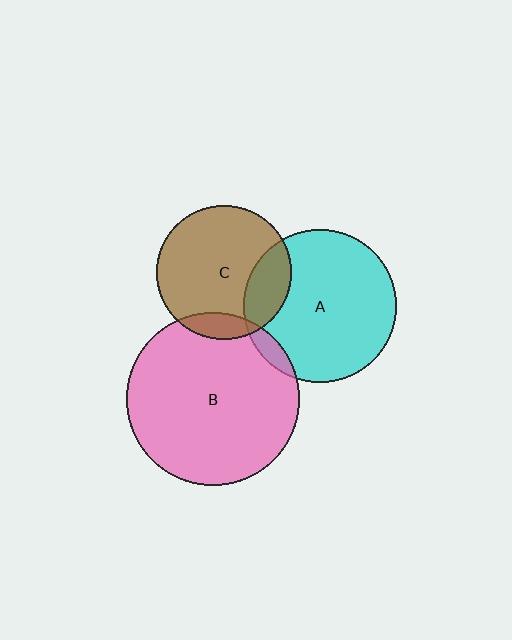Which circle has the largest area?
Circle B (pink).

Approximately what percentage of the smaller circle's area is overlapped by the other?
Approximately 5%.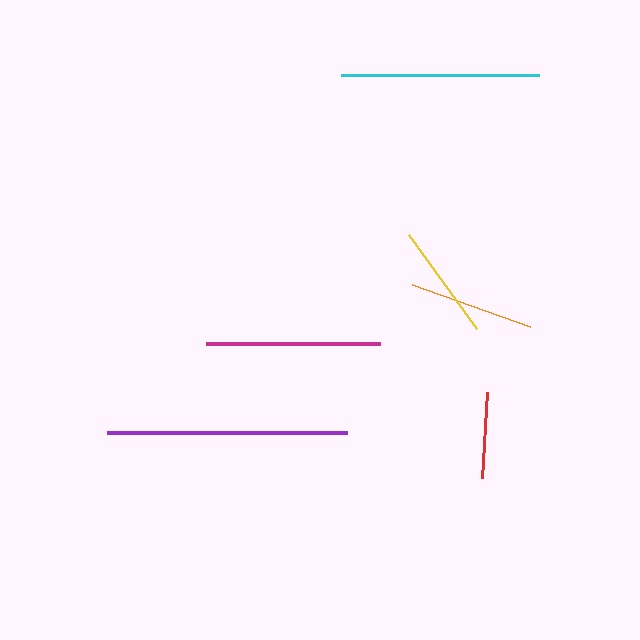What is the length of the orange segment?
The orange segment is approximately 125 pixels long.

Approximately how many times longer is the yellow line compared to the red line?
The yellow line is approximately 1.4 times the length of the red line.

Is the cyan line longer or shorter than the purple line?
The purple line is longer than the cyan line.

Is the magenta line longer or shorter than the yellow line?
The magenta line is longer than the yellow line.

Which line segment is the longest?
The purple line is the longest at approximately 240 pixels.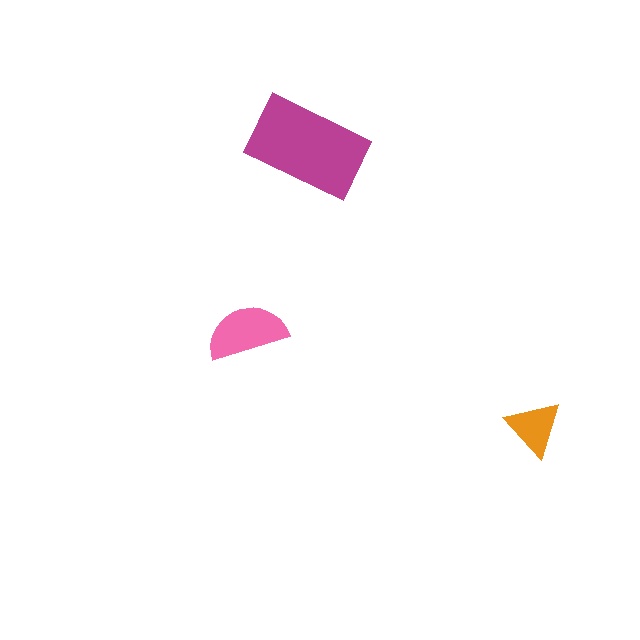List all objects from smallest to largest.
The orange triangle, the pink semicircle, the magenta rectangle.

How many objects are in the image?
There are 3 objects in the image.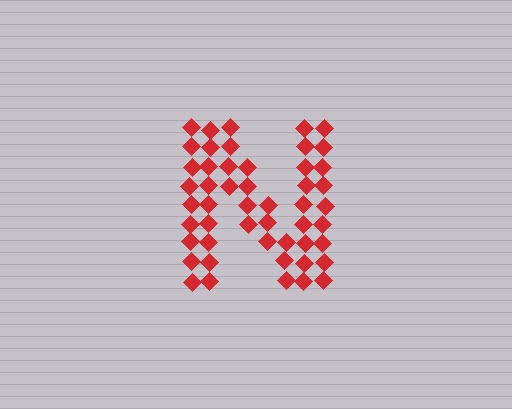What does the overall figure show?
The overall figure shows the letter N.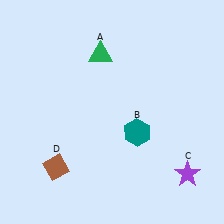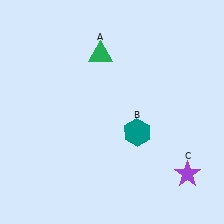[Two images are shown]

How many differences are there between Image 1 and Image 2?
There is 1 difference between the two images.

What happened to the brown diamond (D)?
The brown diamond (D) was removed in Image 2. It was in the bottom-left area of Image 1.